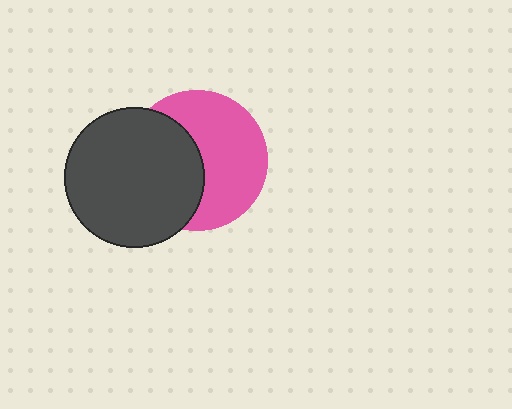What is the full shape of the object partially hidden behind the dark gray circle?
The partially hidden object is a pink circle.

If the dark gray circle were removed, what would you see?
You would see the complete pink circle.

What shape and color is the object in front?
The object in front is a dark gray circle.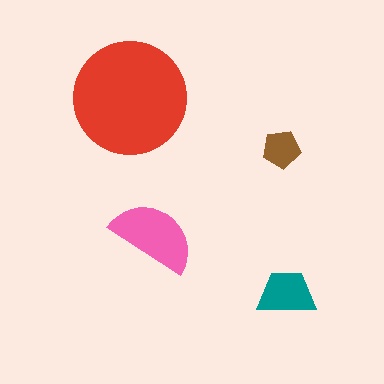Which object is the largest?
The red circle.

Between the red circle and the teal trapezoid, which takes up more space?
The red circle.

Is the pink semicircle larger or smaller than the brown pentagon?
Larger.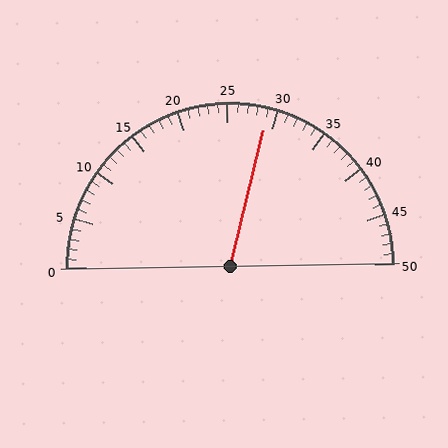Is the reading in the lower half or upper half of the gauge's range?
The reading is in the upper half of the range (0 to 50).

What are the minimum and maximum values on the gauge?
The gauge ranges from 0 to 50.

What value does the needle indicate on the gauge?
The needle indicates approximately 29.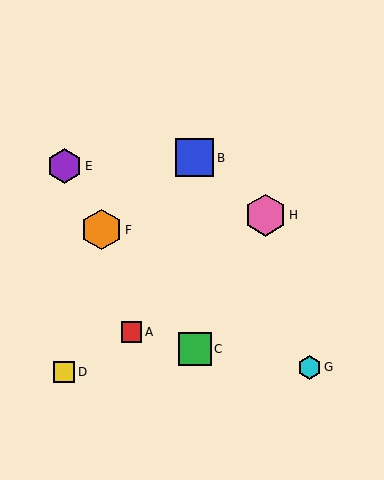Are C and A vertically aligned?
No, C is at x≈195 and A is at x≈131.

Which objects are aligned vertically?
Objects B, C are aligned vertically.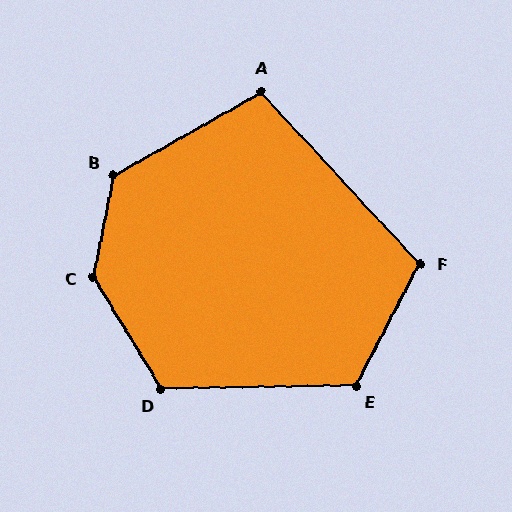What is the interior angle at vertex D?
Approximately 120 degrees (obtuse).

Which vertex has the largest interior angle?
C, at approximately 138 degrees.